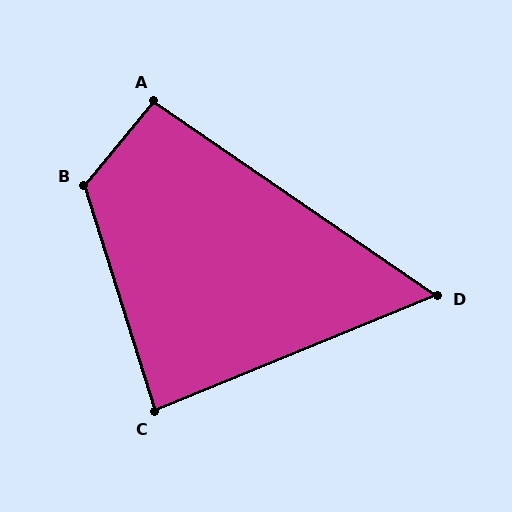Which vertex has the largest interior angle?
B, at approximately 123 degrees.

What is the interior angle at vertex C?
Approximately 85 degrees (acute).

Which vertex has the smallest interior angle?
D, at approximately 57 degrees.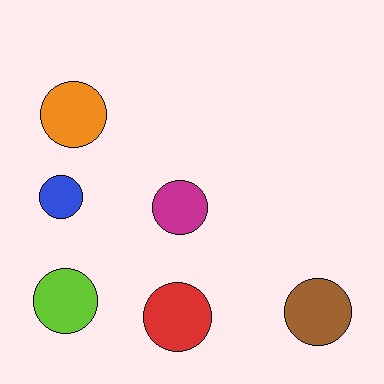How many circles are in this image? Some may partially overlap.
There are 6 circles.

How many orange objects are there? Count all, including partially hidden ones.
There is 1 orange object.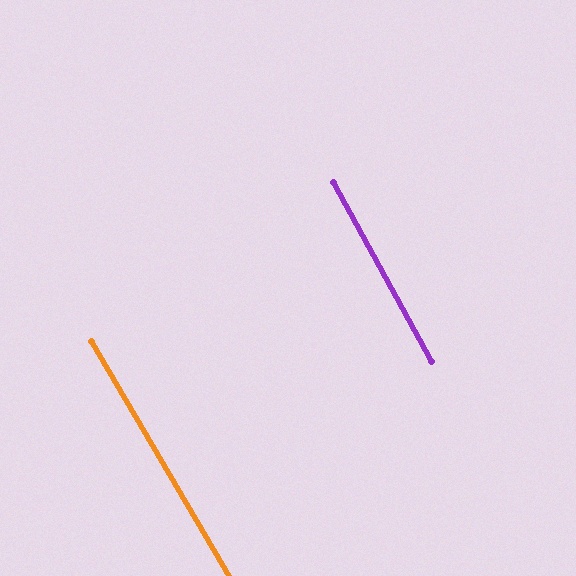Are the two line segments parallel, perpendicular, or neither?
Parallel — their directions differ by only 1.7°.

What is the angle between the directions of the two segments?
Approximately 2 degrees.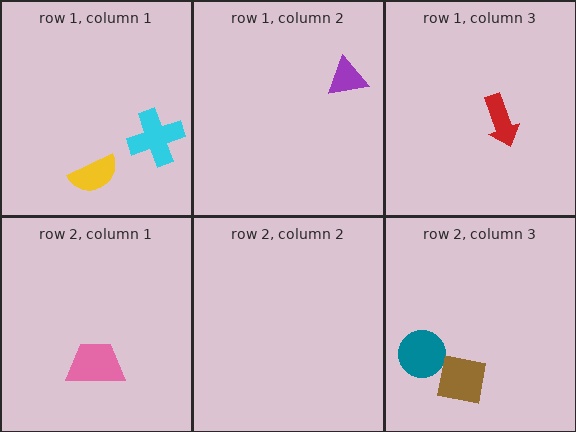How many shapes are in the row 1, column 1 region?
2.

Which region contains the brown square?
The row 2, column 3 region.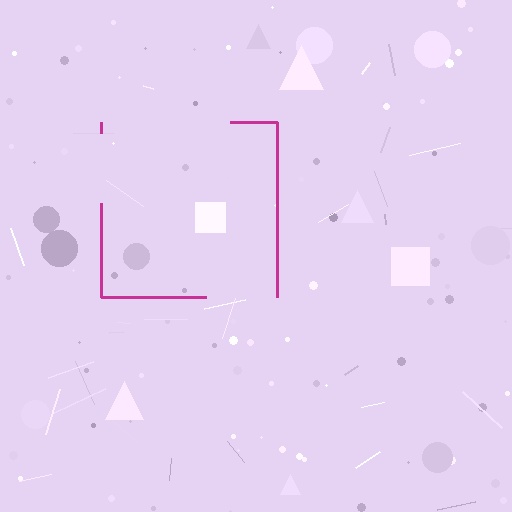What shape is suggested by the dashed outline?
The dashed outline suggests a square.